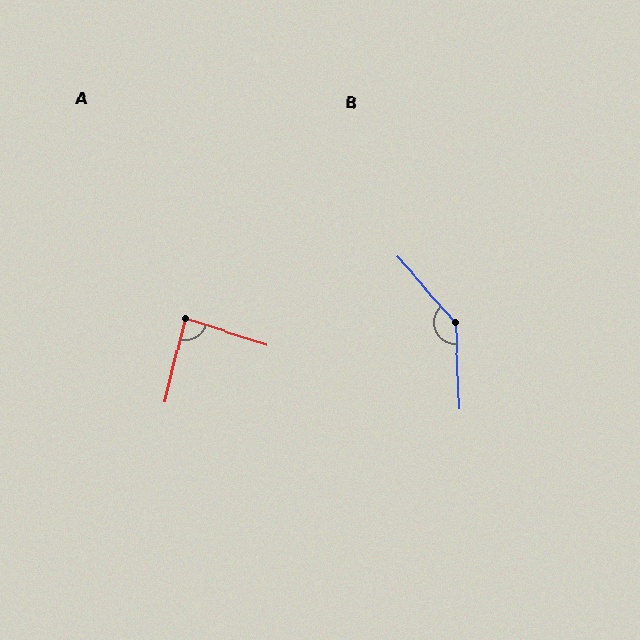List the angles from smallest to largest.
A (86°), B (141°).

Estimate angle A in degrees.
Approximately 86 degrees.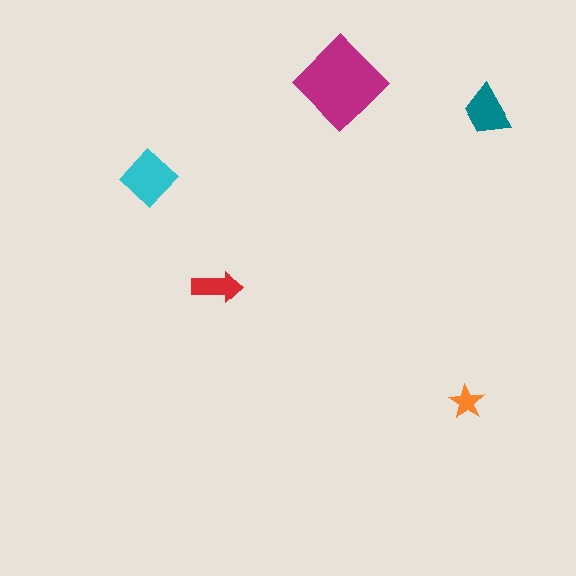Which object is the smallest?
The orange star.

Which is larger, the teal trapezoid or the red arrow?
The teal trapezoid.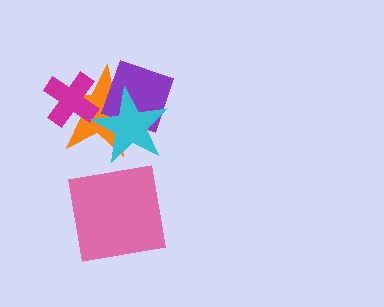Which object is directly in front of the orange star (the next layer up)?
The magenta cross is directly in front of the orange star.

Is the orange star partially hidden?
Yes, it is partially covered by another shape.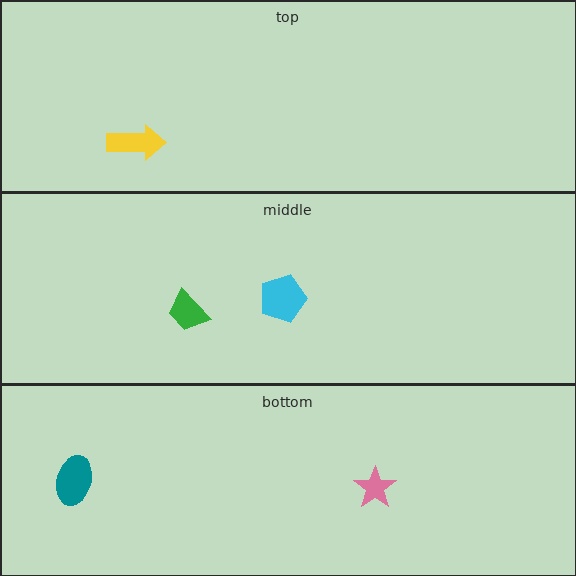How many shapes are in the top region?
1.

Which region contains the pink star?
The bottom region.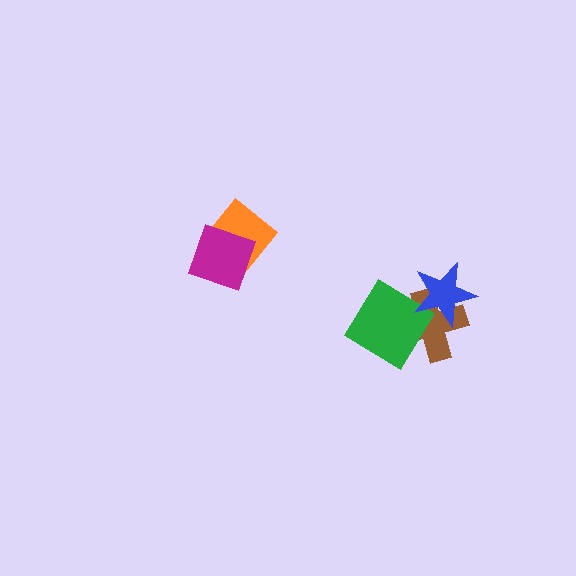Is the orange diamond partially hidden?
Yes, it is partially covered by another shape.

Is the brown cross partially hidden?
Yes, it is partially covered by another shape.